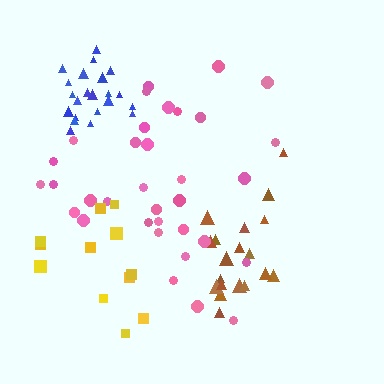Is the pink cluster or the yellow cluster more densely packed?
Pink.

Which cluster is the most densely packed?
Blue.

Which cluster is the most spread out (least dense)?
Yellow.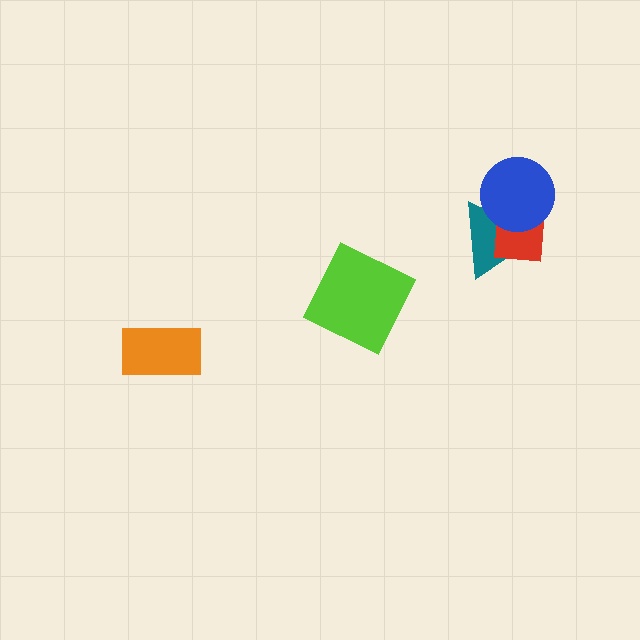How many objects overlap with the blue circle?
2 objects overlap with the blue circle.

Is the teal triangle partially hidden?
Yes, it is partially covered by another shape.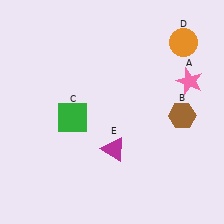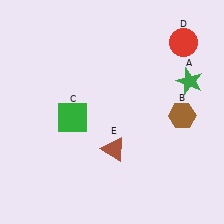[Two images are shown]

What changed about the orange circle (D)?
In Image 1, D is orange. In Image 2, it changed to red.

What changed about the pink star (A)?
In Image 1, A is pink. In Image 2, it changed to green.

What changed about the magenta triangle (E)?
In Image 1, E is magenta. In Image 2, it changed to brown.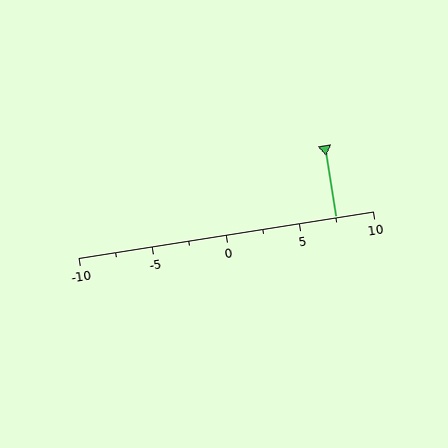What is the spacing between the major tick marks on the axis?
The major ticks are spaced 5 apart.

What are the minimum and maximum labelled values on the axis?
The axis runs from -10 to 10.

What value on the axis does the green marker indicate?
The marker indicates approximately 7.5.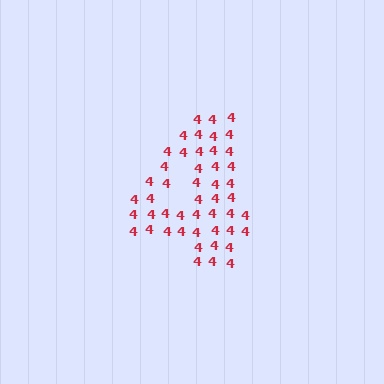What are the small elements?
The small elements are digit 4's.